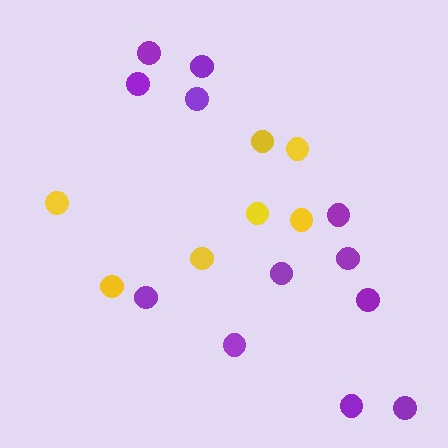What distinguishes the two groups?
There are 2 groups: one group of purple circles (12) and one group of yellow circles (7).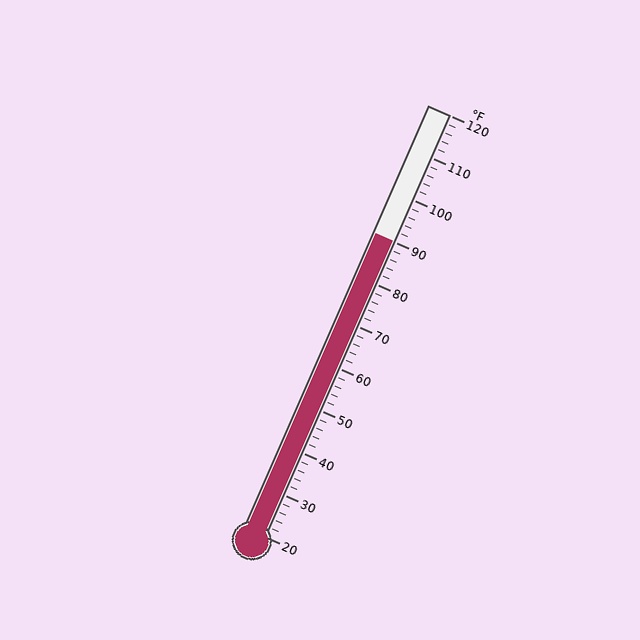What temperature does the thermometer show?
The thermometer shows approximately 90°F.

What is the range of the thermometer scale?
The thermometer scale ranges from 20°F to 120°F.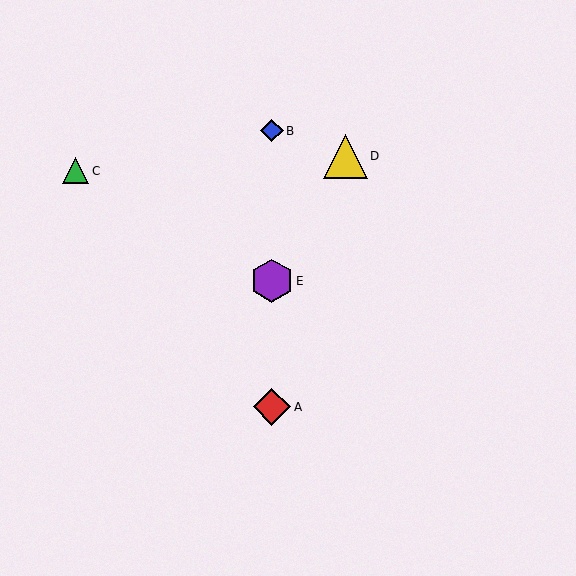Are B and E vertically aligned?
Yes, both are at x≈272.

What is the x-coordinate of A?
Object A is at x≈272.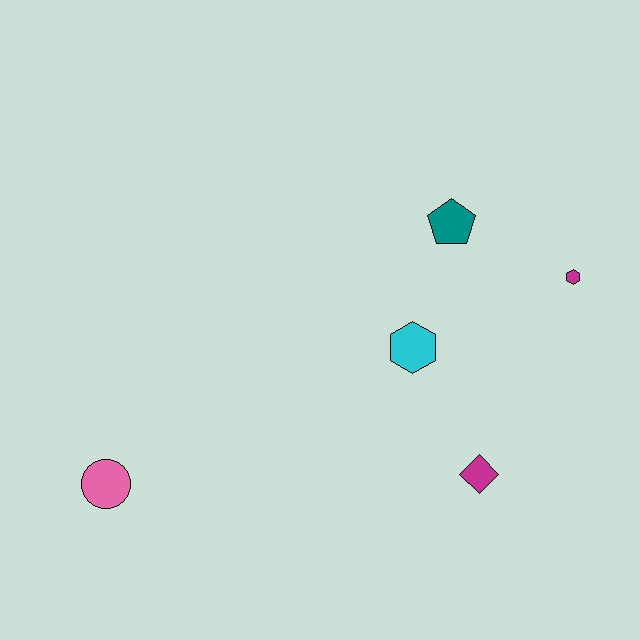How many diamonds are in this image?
There is 1 diamond.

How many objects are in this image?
There are 5 objects.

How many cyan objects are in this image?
There is 1 cyan object.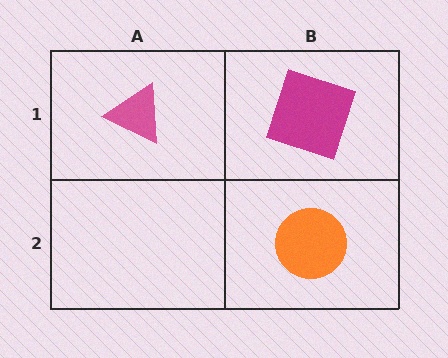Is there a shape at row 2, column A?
No, that cell is empty.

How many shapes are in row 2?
1 shape.